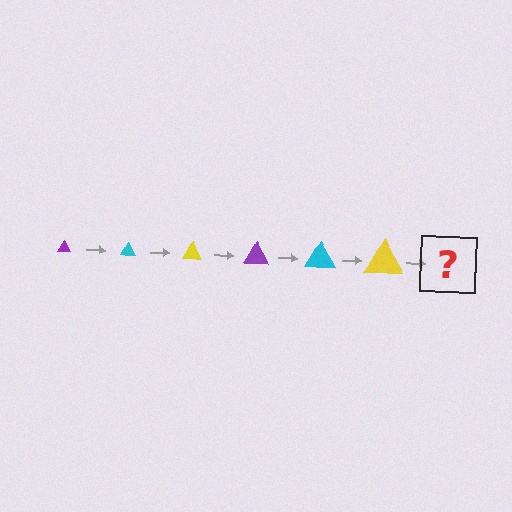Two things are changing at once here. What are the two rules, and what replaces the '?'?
The two rules are that the triangle grows larger each step and the color cycles through purple, cyan, and yellow. The '?' should be a purple triangle, larger than the previous one.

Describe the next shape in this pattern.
It should be a purple triangle, larger than the previous one.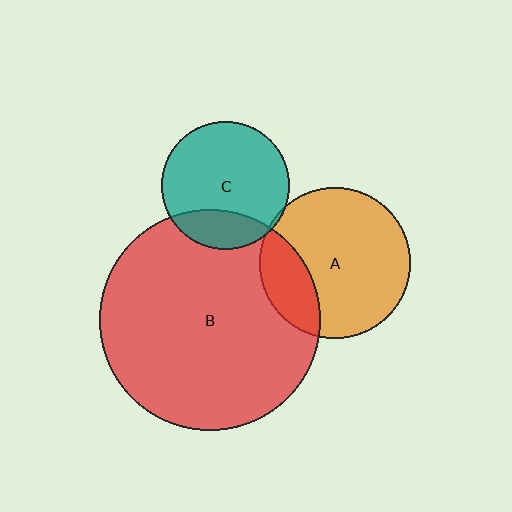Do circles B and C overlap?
Yes.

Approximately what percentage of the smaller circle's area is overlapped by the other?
Approximately 20%.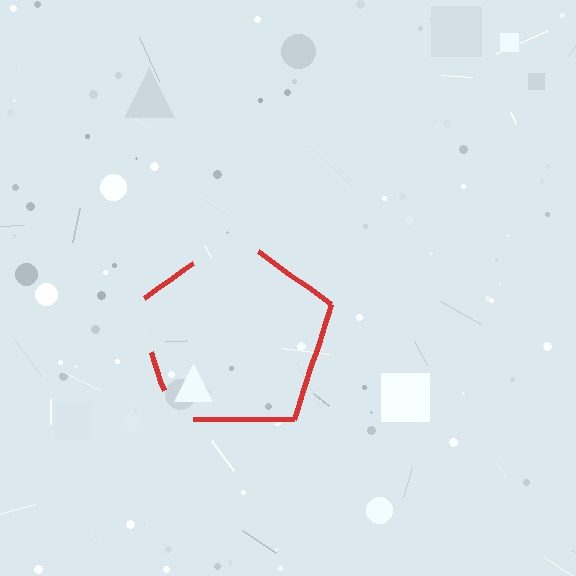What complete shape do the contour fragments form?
The contour fragments form a pentagon.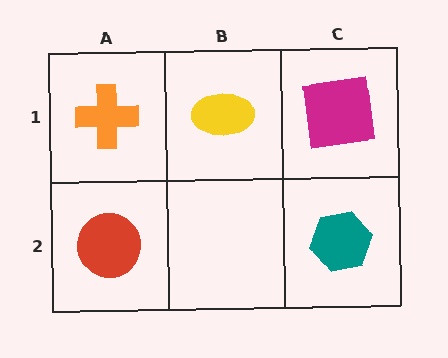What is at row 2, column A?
A red circle.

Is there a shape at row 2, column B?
No, that cell is empty.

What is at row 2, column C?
A teal hexagon.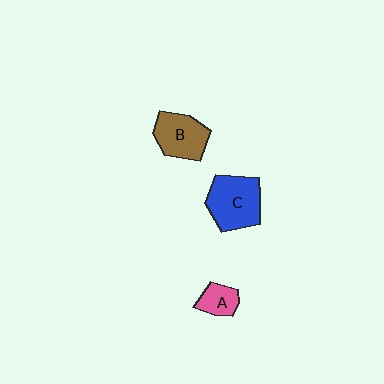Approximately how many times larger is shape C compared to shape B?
Approximately 1.2 times.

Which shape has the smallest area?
Shape A (pink).